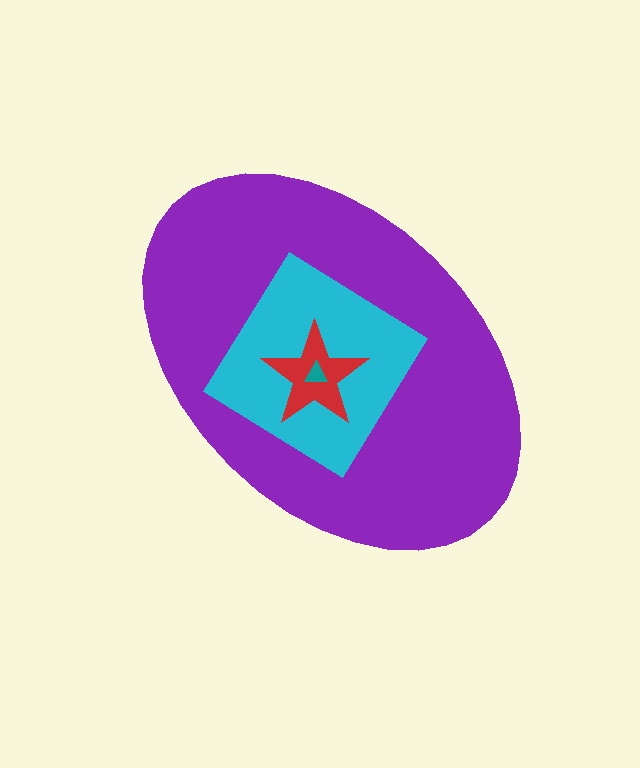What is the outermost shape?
The purple ellipse.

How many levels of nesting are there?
4.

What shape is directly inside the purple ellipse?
The cyan diamond.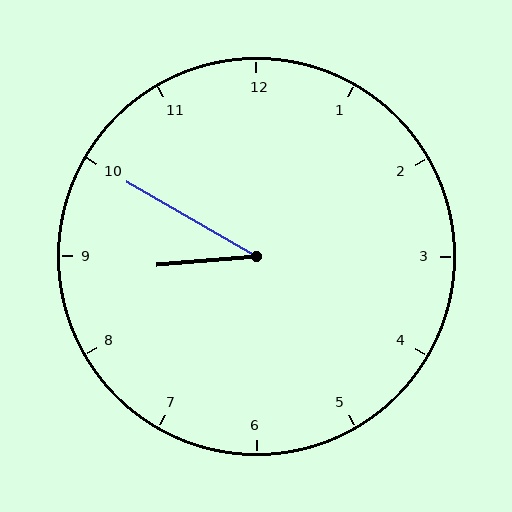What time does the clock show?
8:50.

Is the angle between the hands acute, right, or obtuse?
It is acute.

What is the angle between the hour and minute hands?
Approximately 35 degrees.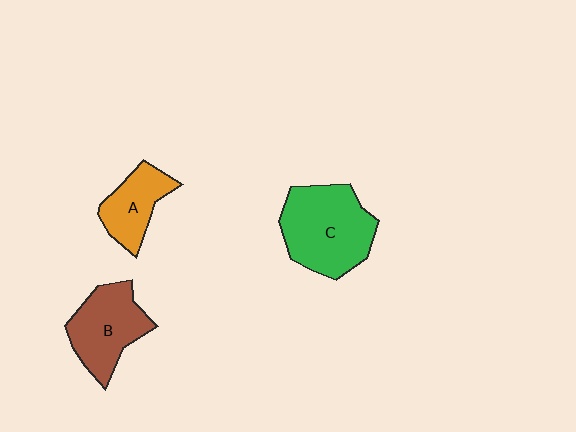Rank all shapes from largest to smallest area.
From largest to smallest: C (green), B (brown), A (orange).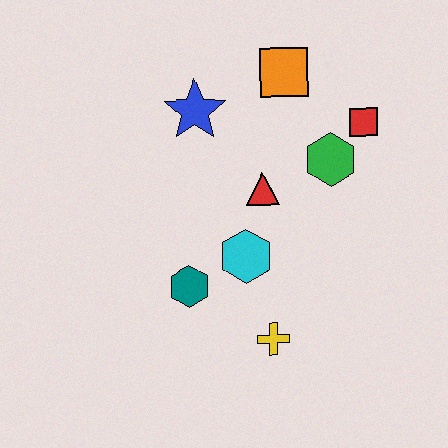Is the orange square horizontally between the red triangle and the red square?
Yes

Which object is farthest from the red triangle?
The yellow cross is farthest from the red triangle.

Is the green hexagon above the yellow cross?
Yes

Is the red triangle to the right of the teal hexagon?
Yes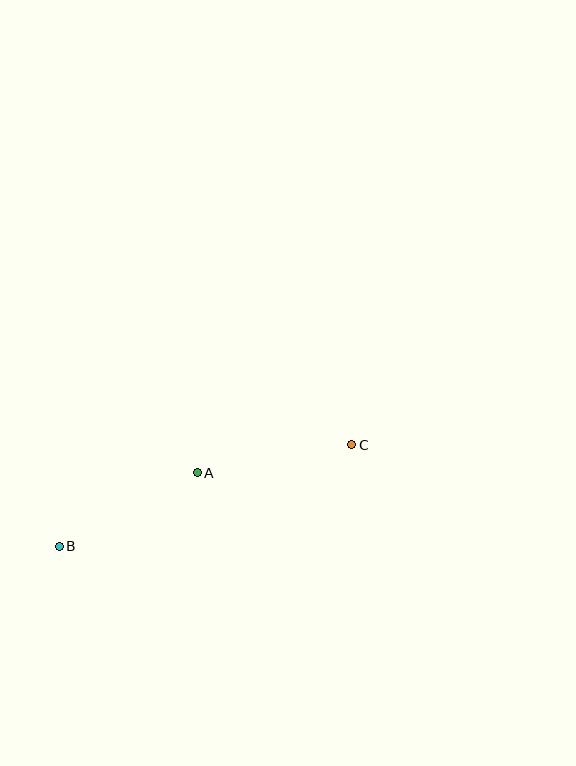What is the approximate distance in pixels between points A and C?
The distance between A and C is approximately 157 pixels.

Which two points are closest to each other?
Points A and B are closest to each other.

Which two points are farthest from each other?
Points B and C are farthest from each other.